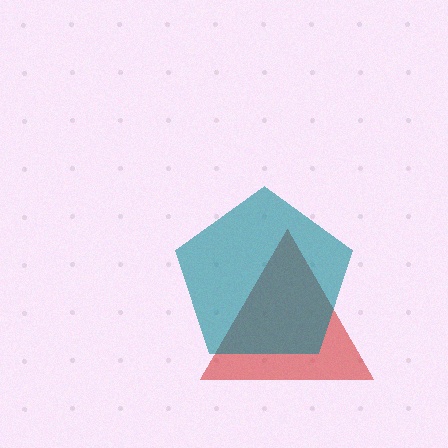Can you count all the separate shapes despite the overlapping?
Yes, there are 2 separate shapes.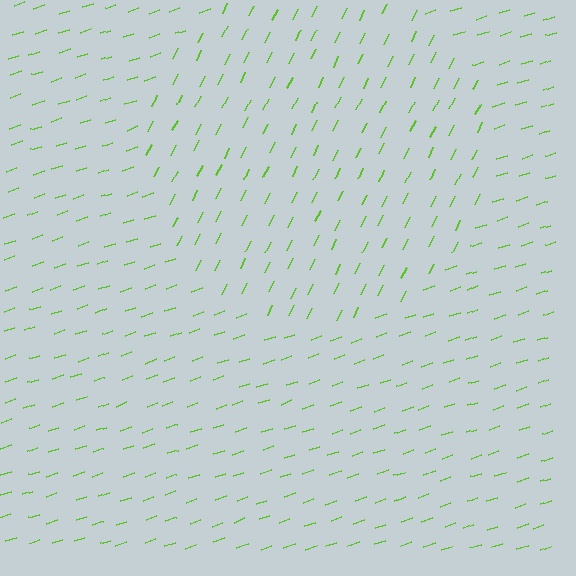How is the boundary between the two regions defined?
The boundary is defined purely by a change in line orientation (approximately 45 degrees difference). All lines are the same color and thickness.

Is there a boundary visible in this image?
Yes, there is a texture boundary formed by a change in line orientation.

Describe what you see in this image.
The image is filled with small lime line segments. A circle region in the image has lines oriented differently from the surrounding lines, creating a visible texture boundary.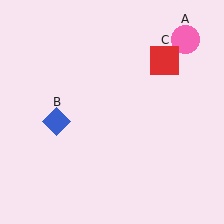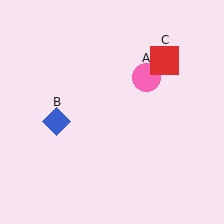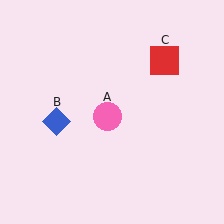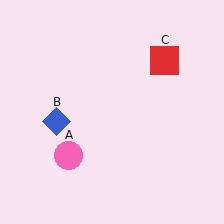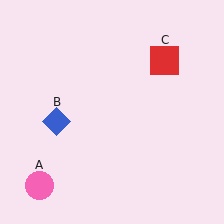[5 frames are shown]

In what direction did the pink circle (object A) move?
The pink circle (object A) moved down and to the left.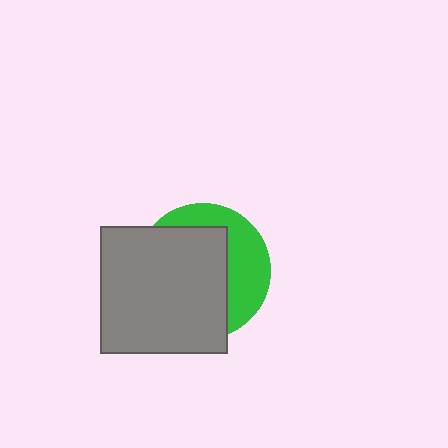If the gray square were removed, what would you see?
You would see the complete green circle.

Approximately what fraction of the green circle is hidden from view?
Roughly 64% of the green circle is hidden behind the gray square.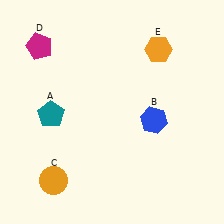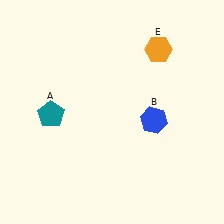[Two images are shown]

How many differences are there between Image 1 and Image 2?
There are 2 differences between the two images.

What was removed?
The magenta pentagon (D), the orange circle (C) were removed in Image 2.